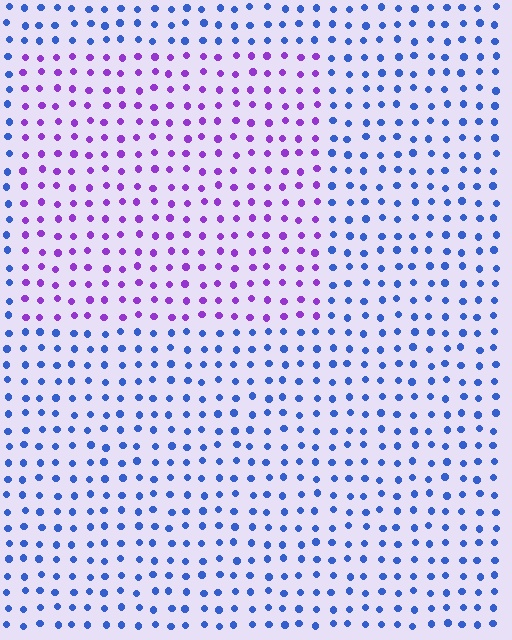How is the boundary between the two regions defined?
The boundary is defined purely by a slight shift in hue (about 54 degrees). Spacing, size, and orientation are identical on both sides.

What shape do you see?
I see a rectangle.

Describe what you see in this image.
The image is filled with small blue elements in a uniform arrangement. A rectangle-shaped region is visible where the elements are tinted to a slightly different hue, forming a subtle color boundary.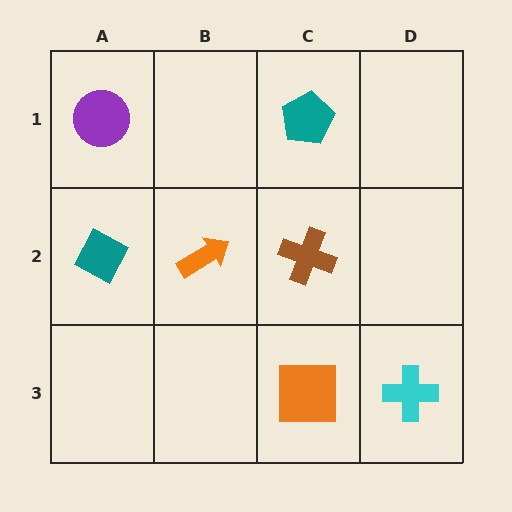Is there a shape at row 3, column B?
No, that cell is empty.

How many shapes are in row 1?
2 shapes.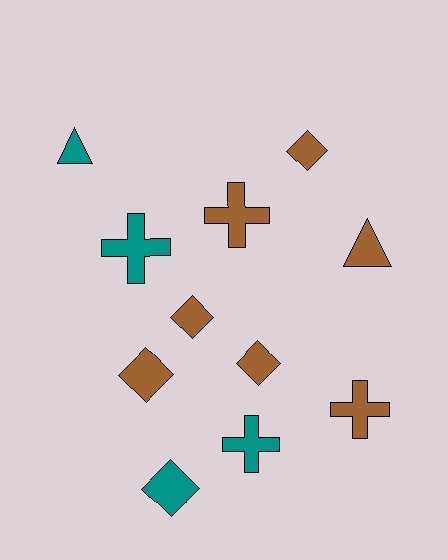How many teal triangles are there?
There is 1 teal triangle.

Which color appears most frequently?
Brown, with 7 objects.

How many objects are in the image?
There are 11 objects.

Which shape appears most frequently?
Diamond, with 5 objects.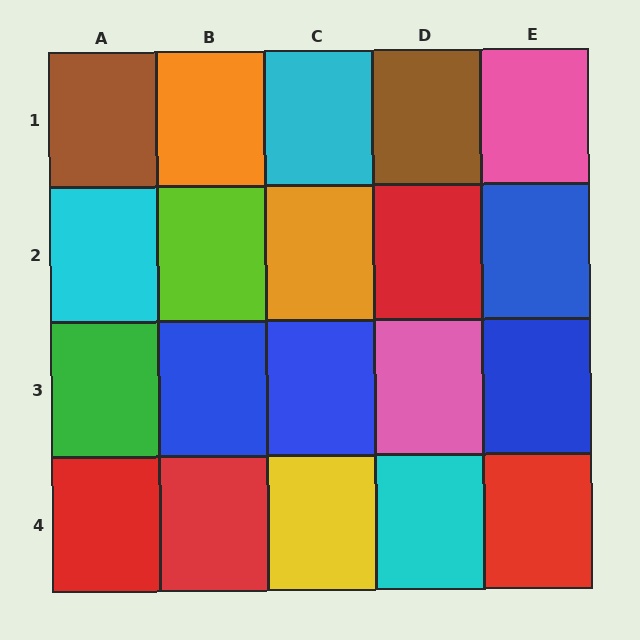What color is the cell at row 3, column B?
Blue.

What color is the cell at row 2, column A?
Cyan.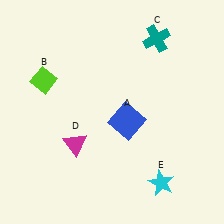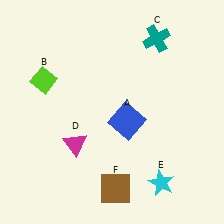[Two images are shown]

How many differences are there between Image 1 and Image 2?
There is 1 difference between the two images.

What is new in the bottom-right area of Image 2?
A brown square (F) was added in the bottom-right area of Image 2.